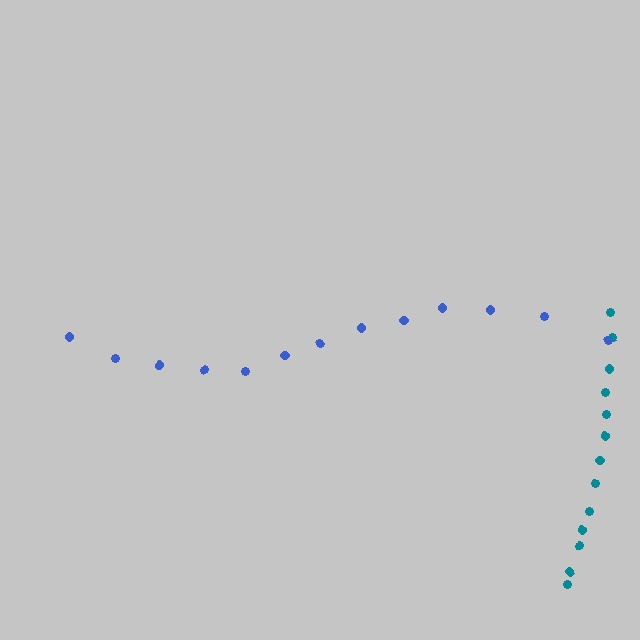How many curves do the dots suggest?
There are 2 distinct paths.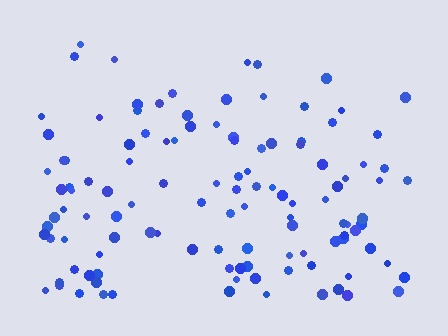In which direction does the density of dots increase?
From top to bottom, with the bottom side densest.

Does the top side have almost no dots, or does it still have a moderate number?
Still a moderate number, just noticeably fewer than the bottom.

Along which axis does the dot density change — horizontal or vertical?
Vertical.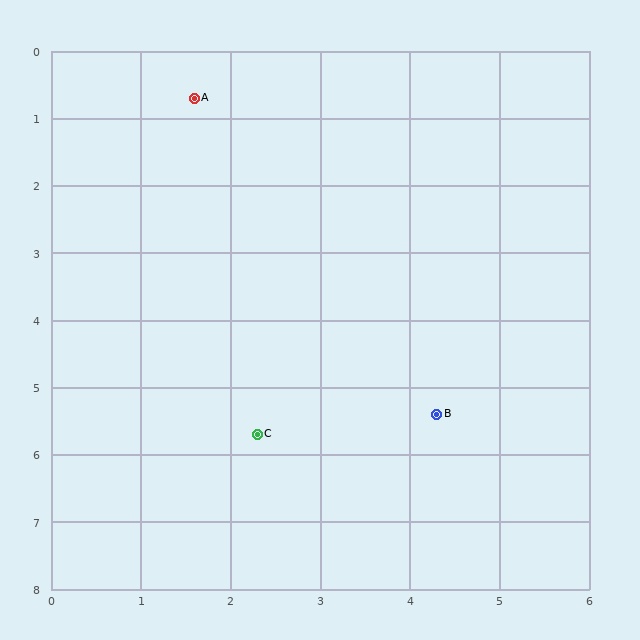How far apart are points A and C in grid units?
Points A and C are about 5.0 grid units apart.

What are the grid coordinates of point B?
Point B is at approximately (4.3, 5.4).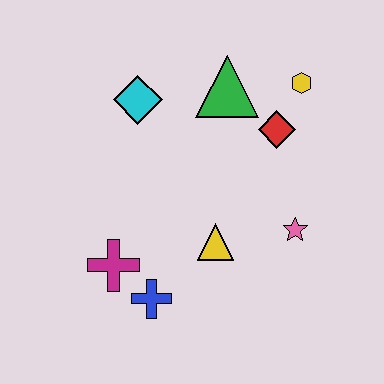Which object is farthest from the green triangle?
The blue cross is farthest from the green triangle.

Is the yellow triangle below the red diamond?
Yes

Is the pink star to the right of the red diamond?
Yes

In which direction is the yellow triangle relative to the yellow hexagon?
The yellow triangle is below the yellow hexagon.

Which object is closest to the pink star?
The yellow triangle is closest to the pink star.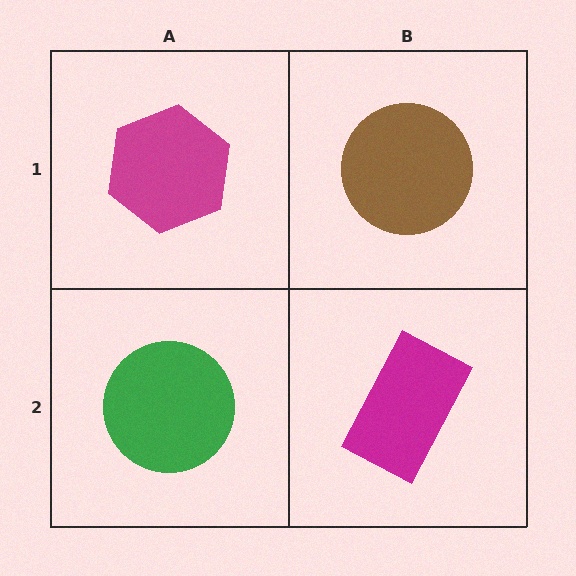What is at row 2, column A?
A green circle.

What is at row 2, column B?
A magenta rectangle.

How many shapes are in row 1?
2 shapes.